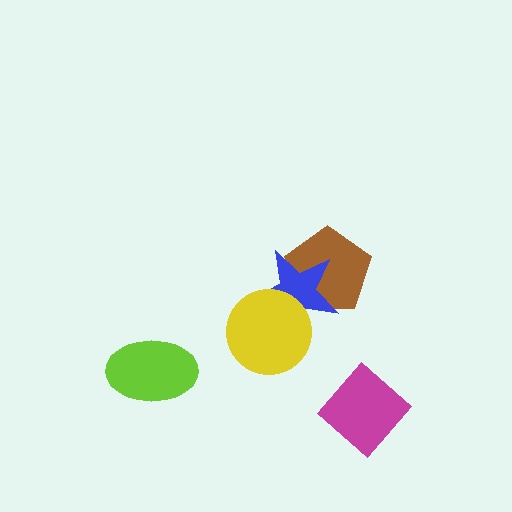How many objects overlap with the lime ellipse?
0 objects overlap with the lime ellipse.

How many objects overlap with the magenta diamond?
0 objects overlap with the magenta diamond.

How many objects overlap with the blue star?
2 objects overlap with the blue star.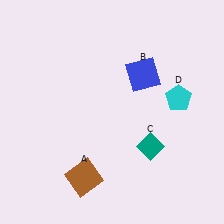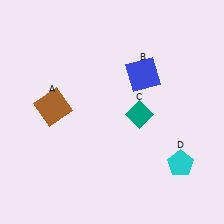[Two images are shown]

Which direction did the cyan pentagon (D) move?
The cyan pentagon (D) moved down.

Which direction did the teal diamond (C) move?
The teal diamond (C) moved up.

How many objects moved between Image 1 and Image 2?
3 objects moved between the two images.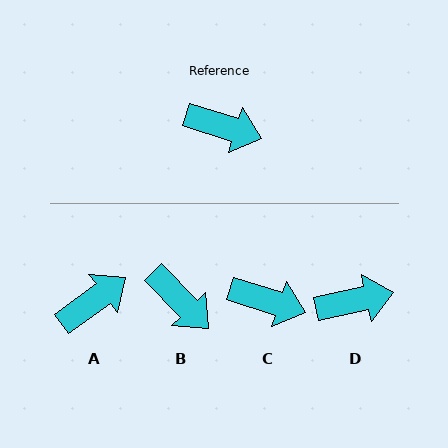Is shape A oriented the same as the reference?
No, it is off by about 54 degrees.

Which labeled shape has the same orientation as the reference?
C.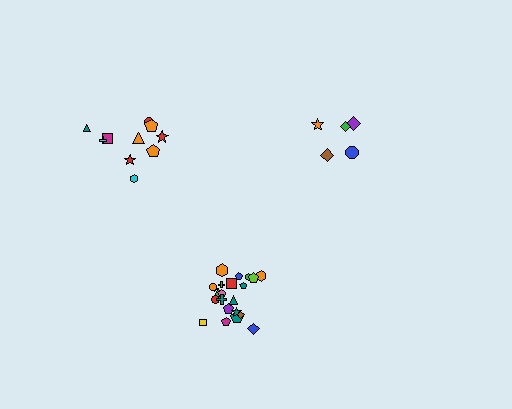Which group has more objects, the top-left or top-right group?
The top-left group.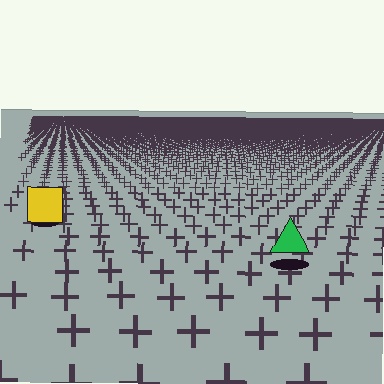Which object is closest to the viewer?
The green triangle is closest. The texture marks near it are larger and more spread out.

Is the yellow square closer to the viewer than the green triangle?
No. The green triangle is closer — you can tell from the texture gradient: the ground texture is coarser near it.